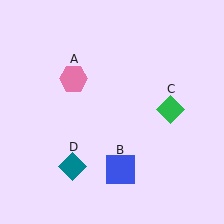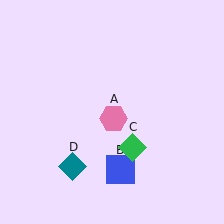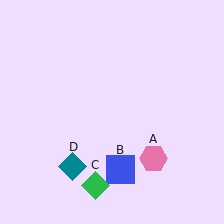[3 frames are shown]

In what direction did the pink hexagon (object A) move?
The pink hexagon (object A) moved down and to the right.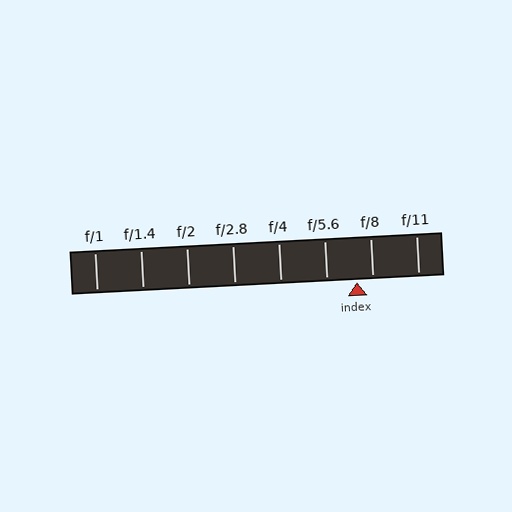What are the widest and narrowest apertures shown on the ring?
The widest aperture shown is f/1 and the narrowest is f/11.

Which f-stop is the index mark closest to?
The index mark is closest to f/8.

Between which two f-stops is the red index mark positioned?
The index mark is between f/5.6 and f/8.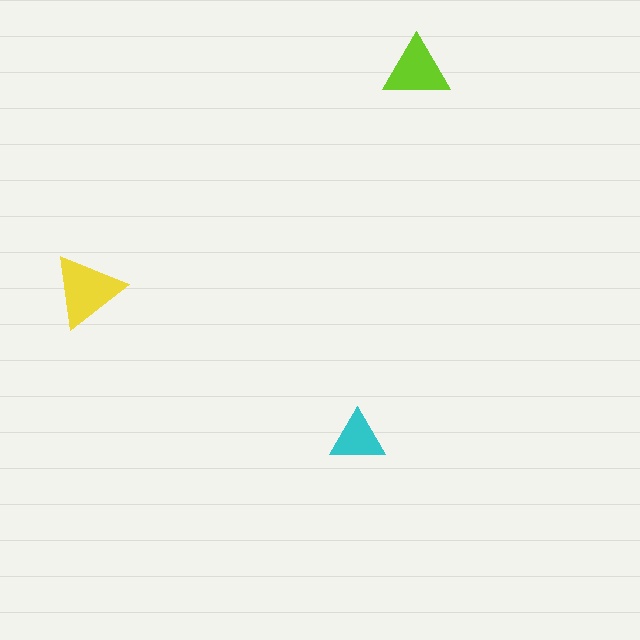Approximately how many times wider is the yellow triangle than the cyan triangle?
About 1.5 times wider.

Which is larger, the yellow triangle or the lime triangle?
The yellow one.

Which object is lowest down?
The cyan triangle is bottommost.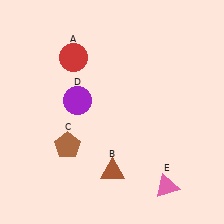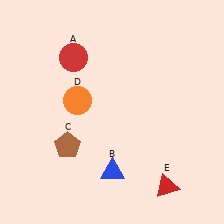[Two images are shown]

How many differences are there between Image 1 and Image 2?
There are 3 differences between the two images.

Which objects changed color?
B changed from brown to blue. D changed from purple to orange. E changed from pink to red.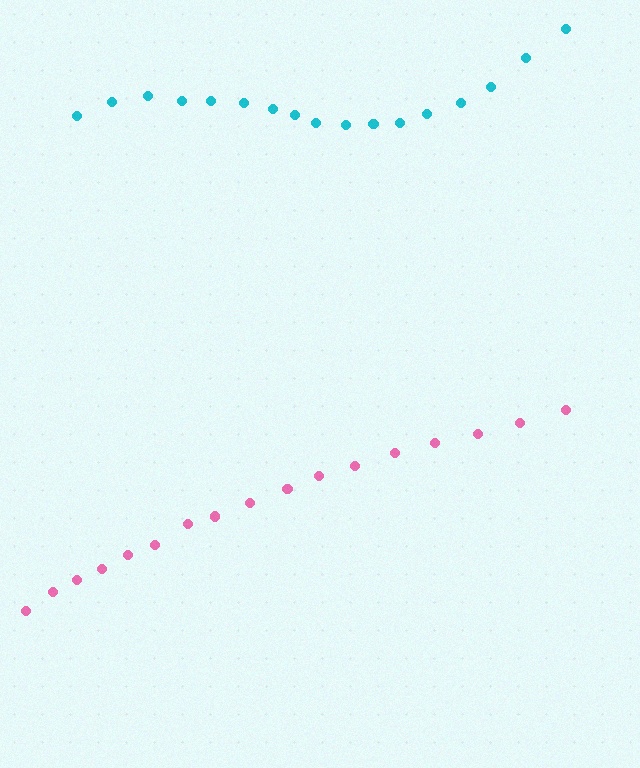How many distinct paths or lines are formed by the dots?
There are 2 distinct paths.